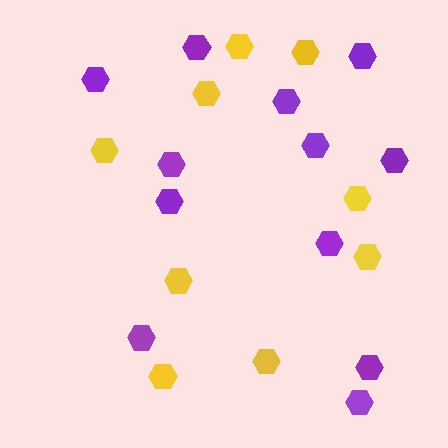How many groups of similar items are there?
There are 2 groups: one group of purple hexagons (12) and one group of yellow hexagons (9).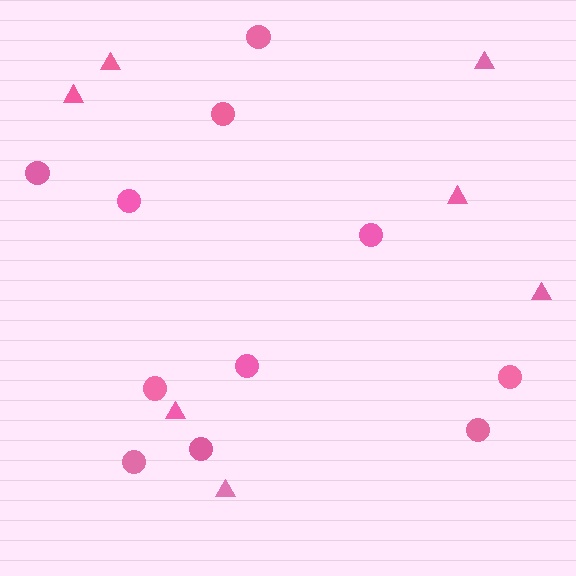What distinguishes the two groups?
There are 2 groups: one group of circles (11) and one group of triangles (7).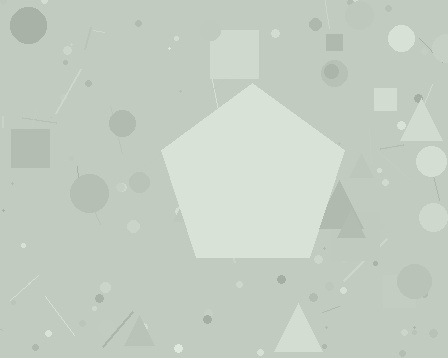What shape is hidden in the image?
A pentagon is hidden in the image.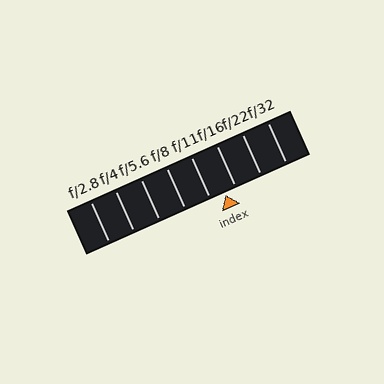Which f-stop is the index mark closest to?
The index mark is closest to f/16.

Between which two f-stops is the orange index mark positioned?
The index mark is between f/11 and f/16.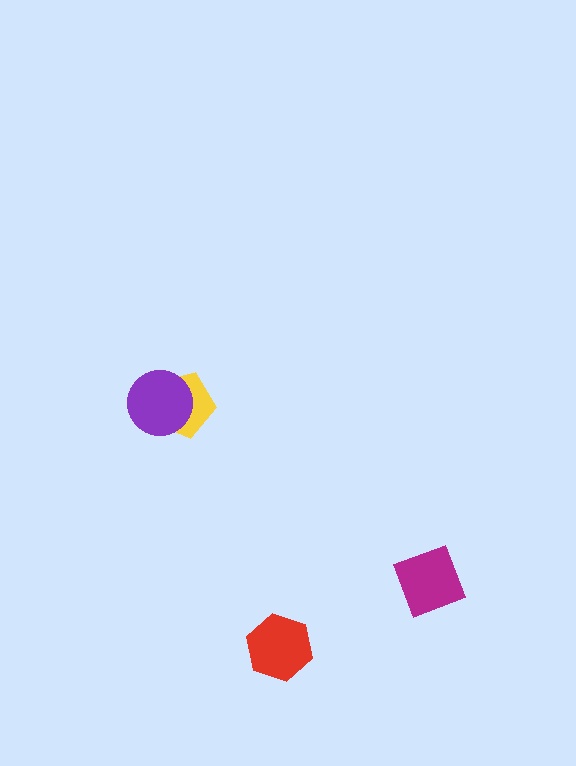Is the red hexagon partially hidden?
No, no other shape covers it.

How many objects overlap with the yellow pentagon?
1 object overlaps with the yellow pentagon.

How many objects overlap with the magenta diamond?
0 objects overlap with the magenta diamond.